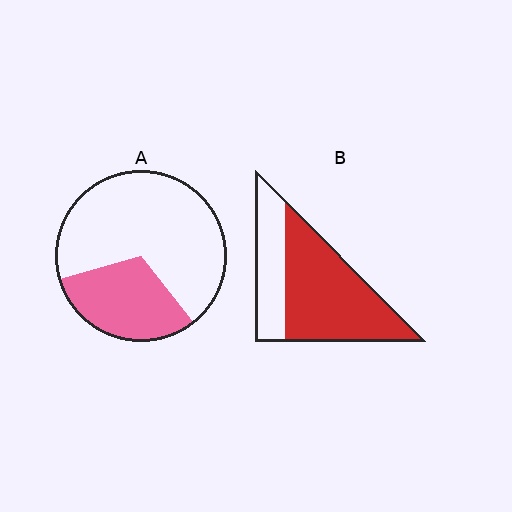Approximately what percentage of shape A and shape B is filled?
A is approximately 30% and B is approximately 70%.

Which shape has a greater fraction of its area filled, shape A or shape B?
Shape B.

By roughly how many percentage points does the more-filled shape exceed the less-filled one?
By roughly 35 percentage points (B over A).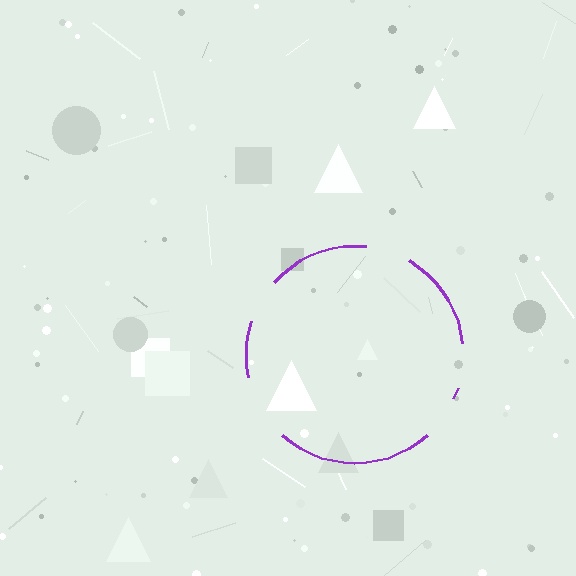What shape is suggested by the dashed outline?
The dashed outline suggests a circle.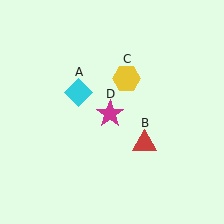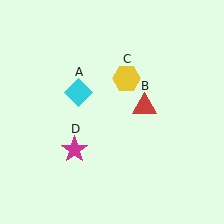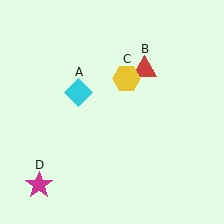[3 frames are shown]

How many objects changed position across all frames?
2 objects changed position: red triangle (object B), magenta star (object D).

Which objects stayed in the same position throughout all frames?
Cyan diamond (object A) and yellow hexagon (object C) remained stationary.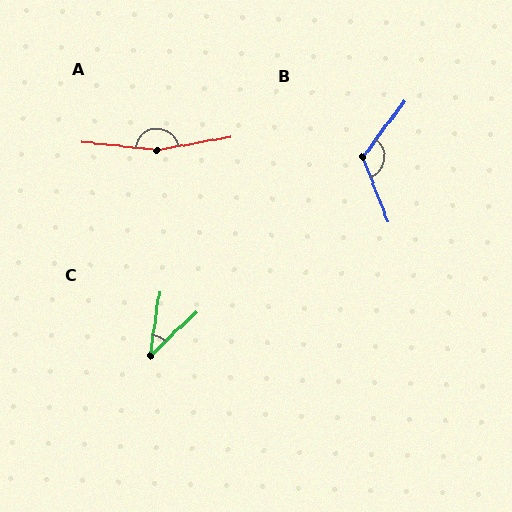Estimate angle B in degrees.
Approximately 122 degrees.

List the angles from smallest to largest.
C (39°), B (122°), A (164°).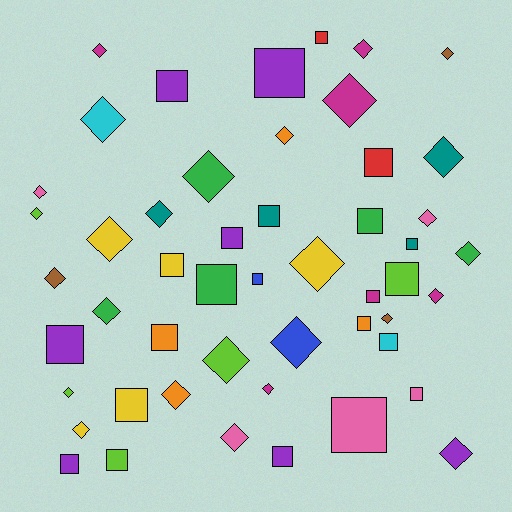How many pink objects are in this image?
There are 5 pink objects.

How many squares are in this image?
There are 23 squares.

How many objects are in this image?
There are 50 objects.